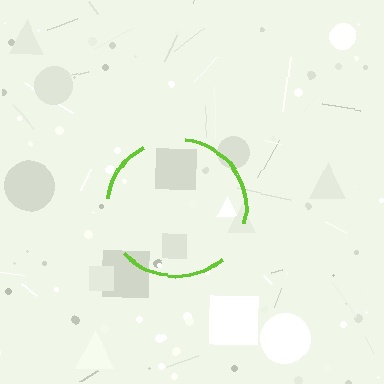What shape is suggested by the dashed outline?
The dashed outline suggests a circle.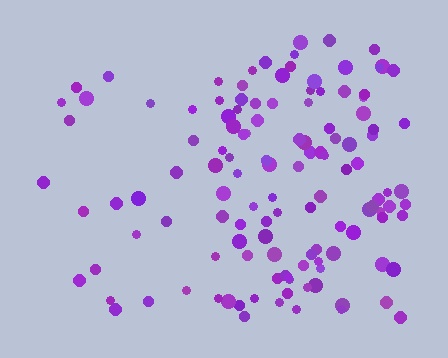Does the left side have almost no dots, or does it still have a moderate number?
Still a moderate number, just noticeably fewer than the right.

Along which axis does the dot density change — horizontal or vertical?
Horizontal.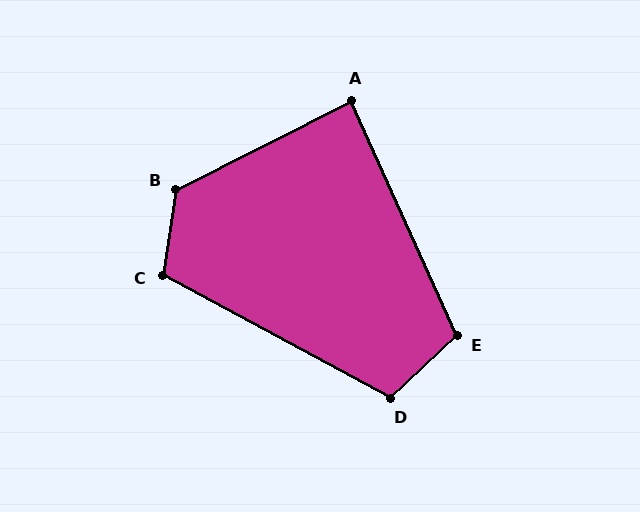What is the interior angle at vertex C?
Approximately 110 degrees (obtuse).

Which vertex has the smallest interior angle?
A, at approximately 87 degrees.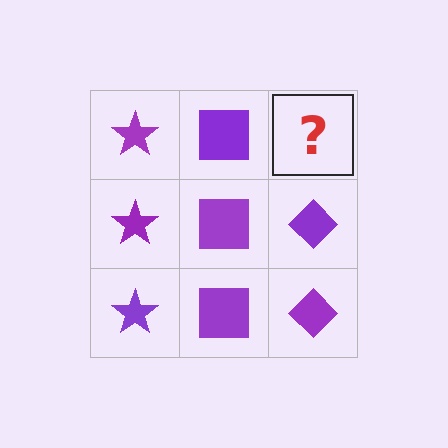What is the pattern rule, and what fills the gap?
The rule is that each column has a consistent shape. The gap should be filled with a purple diamond.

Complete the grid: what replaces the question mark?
The question mark should be replaced with a purple diamond.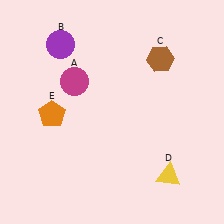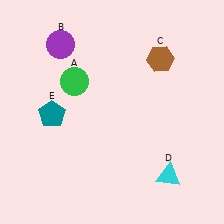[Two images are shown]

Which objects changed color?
A changed from magenta to green. D changed from yellow to cyan. E changed from orange to teal.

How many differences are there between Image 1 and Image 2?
There are 3 differences between the two images.